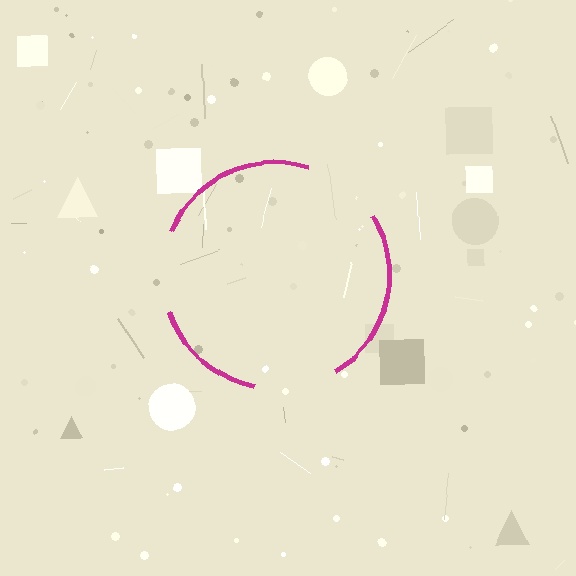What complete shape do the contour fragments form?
The contour fragments form a circle.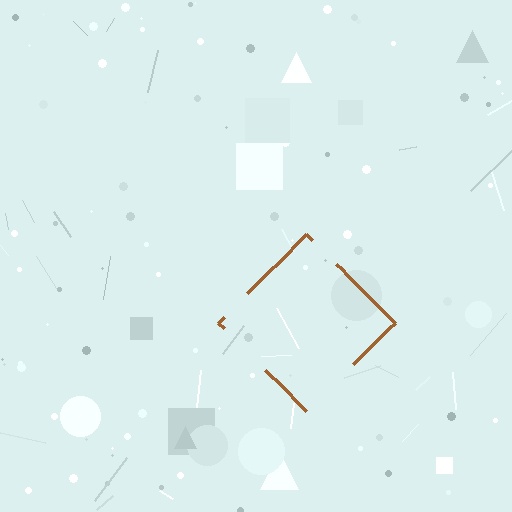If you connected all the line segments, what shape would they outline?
They would outline a diamond.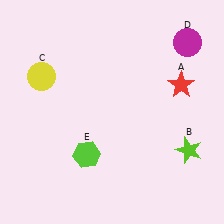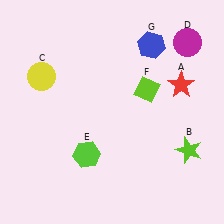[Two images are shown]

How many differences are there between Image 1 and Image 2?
There are 2 differences between the two images.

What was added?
A lime diamond (F), a blue hexagon (G) were added in Image 2.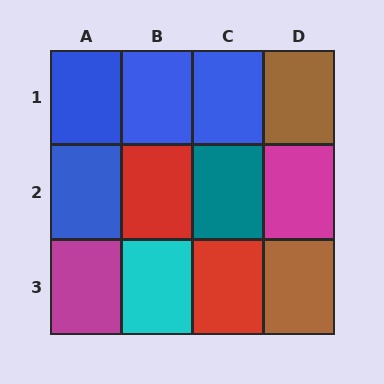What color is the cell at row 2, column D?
Magenta.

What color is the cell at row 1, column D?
Brown.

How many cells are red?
2 cells are red.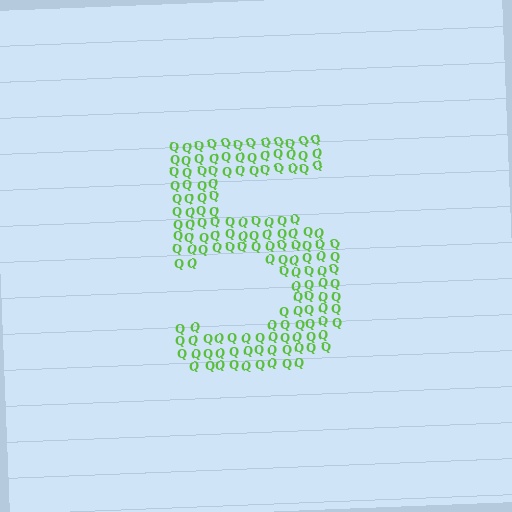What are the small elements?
The small elements are letter Q's.